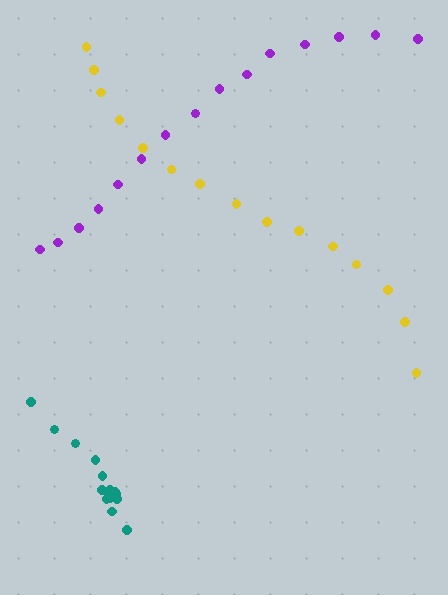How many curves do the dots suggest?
There are 3 distinct paths.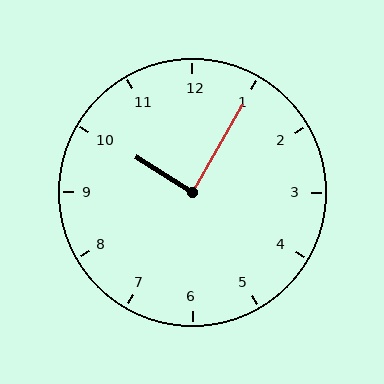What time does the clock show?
10:05.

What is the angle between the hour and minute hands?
Approximately 88 degrees.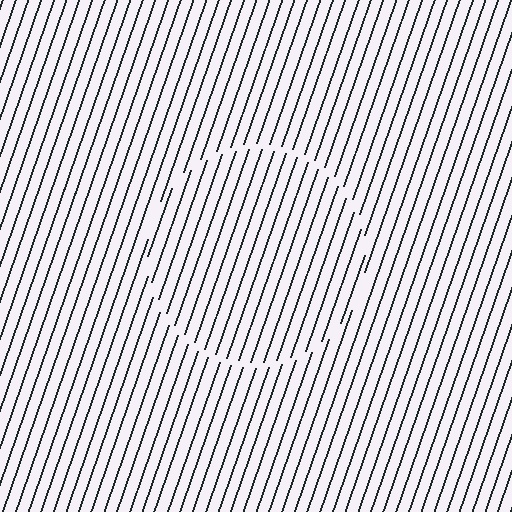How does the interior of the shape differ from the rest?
The interior of the shape contains the same grating, shifted by half a period — the contour is defined by the phase discontinuity where line-ends from the inner and outer gratings abut.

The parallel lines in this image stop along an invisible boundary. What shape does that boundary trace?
An illusory circle. The interior of the shape contains the same grating, shifted by half a period — the contour is defined by the phase discontinuity where line-ends from the inner and outer gratings abut.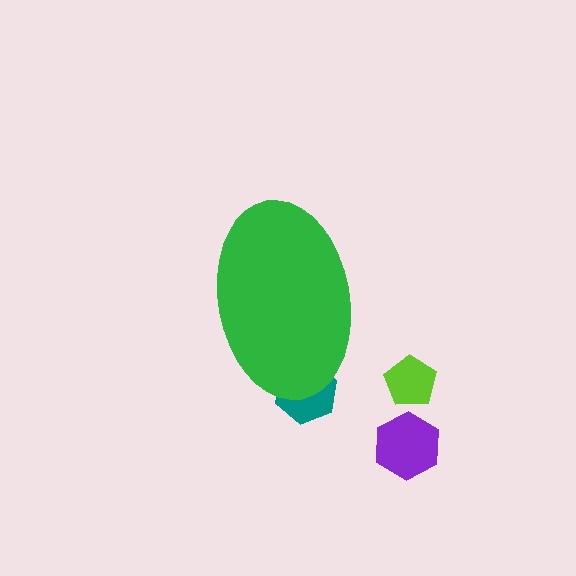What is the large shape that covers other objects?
A green ellipse.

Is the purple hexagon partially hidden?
No, the purple hexagon is fully visible.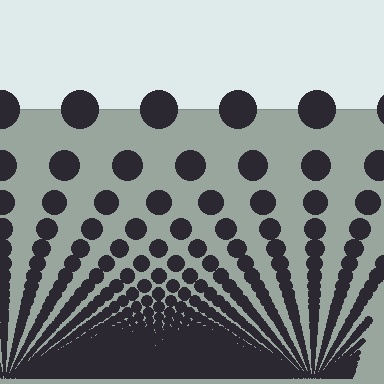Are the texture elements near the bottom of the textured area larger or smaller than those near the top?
Smaller. The gradient is inverted — elements near the bottom are smaller and denser.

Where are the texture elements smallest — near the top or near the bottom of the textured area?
Near the bottom.